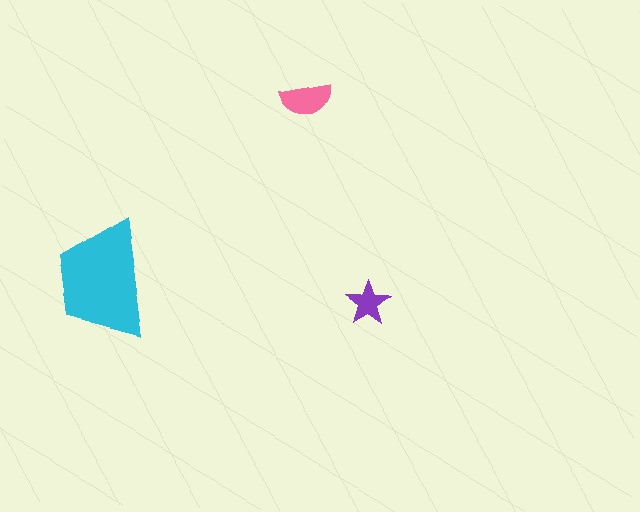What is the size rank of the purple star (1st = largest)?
3rd.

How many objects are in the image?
There are 3 objects in the image.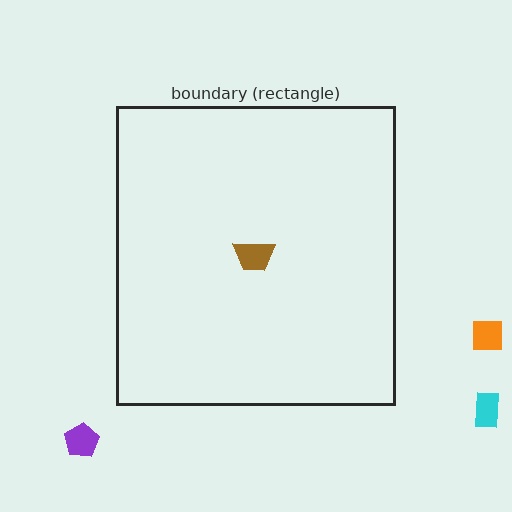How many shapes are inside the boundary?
1 inside, 3 outside.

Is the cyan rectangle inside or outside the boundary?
Outside.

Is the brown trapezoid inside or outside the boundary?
Inside.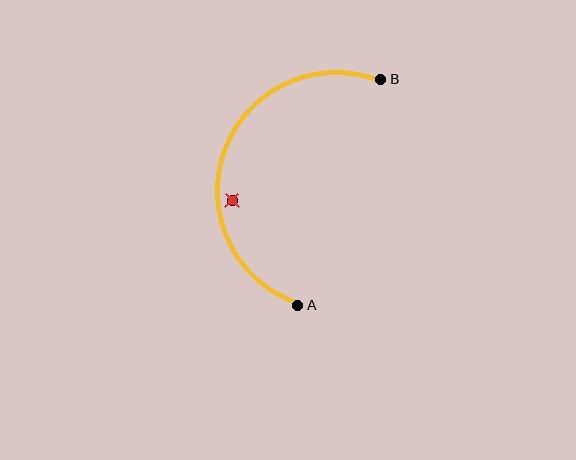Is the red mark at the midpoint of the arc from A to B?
No — the red mark does not lie on the arc at all. It sits slightly inside the curve.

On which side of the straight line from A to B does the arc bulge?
The arc bulges to the left of the straight line connecting A and B.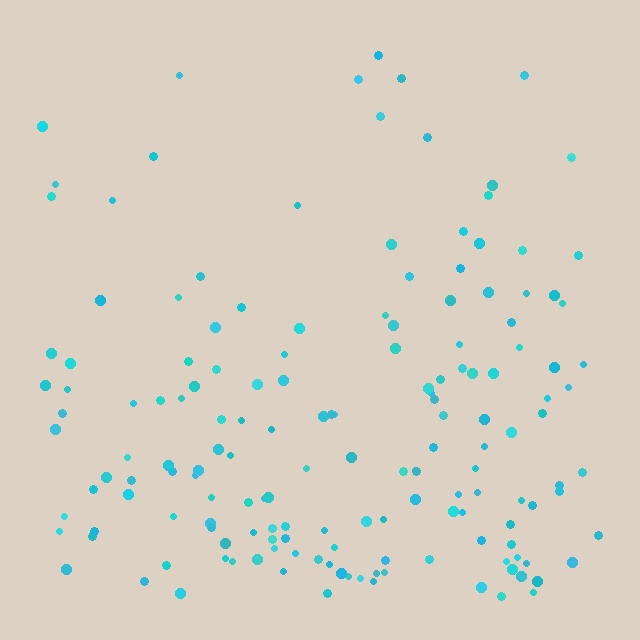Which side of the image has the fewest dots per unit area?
The top.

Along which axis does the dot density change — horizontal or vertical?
Vertical.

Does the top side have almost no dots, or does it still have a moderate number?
Still a moderate number, just noticeably fewer than the bottom.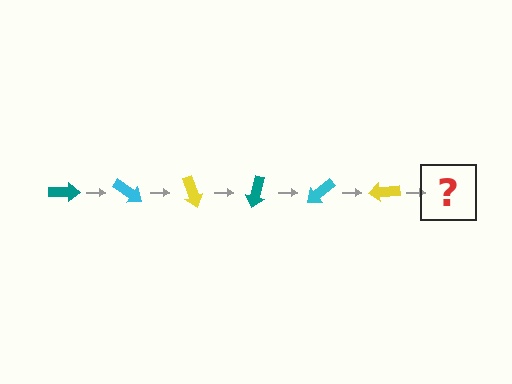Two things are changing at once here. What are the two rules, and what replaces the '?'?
The two rules are that it rotates 35 degrees each step and the color cycles through teal, cyan, and yellow. The '?' should be a teal arrow, rotated 210 degrees from the start.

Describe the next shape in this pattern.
It should be a teal arrow, rotated 210 degrees from the start.